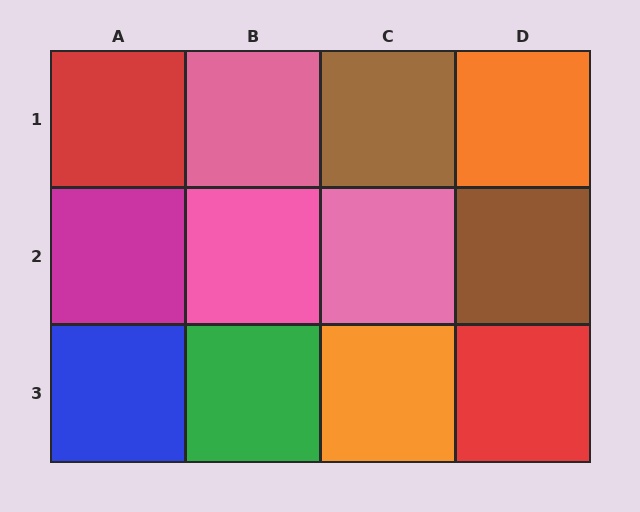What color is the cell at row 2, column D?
Brown.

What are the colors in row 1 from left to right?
Red, pink, brown, orange.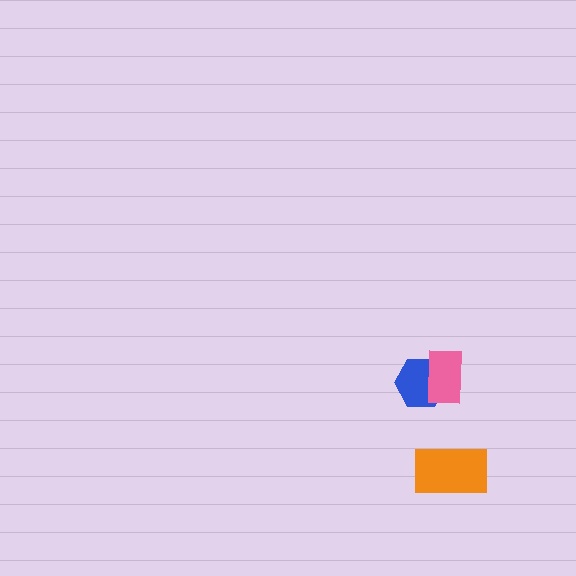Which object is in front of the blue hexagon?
The pink rectangle is in front of the blue hexagon.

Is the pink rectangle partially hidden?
No, no other shape covers it.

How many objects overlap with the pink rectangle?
1 object overlaps with the pink rectangle.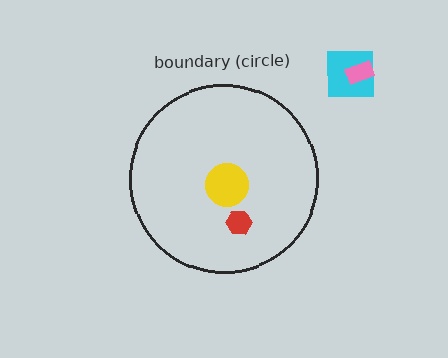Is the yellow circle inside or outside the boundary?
Inside.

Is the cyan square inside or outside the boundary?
Outside.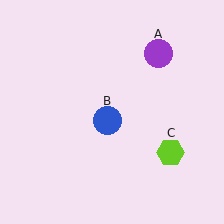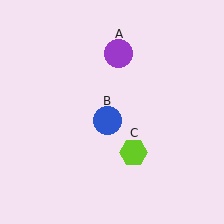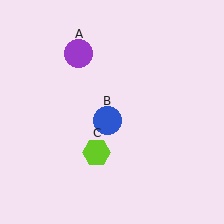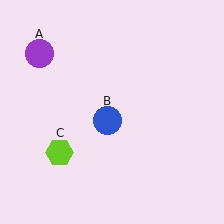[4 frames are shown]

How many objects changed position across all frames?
2 objects changed position: purple circle (object A), lime hexagon (object C).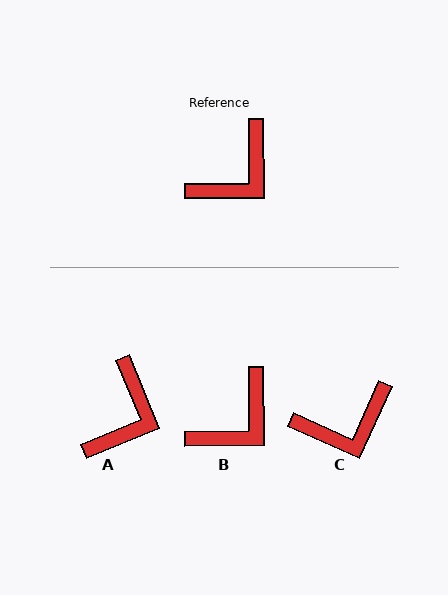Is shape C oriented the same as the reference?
No, it is off by about 25 degrees.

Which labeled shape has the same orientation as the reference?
B.